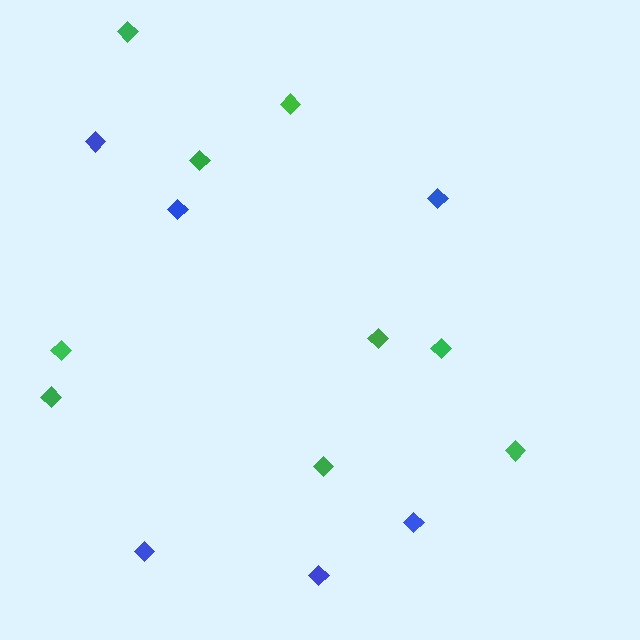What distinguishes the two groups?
There are 2 groups: one group of blue diamonds (6) and one group of green diamonds (9).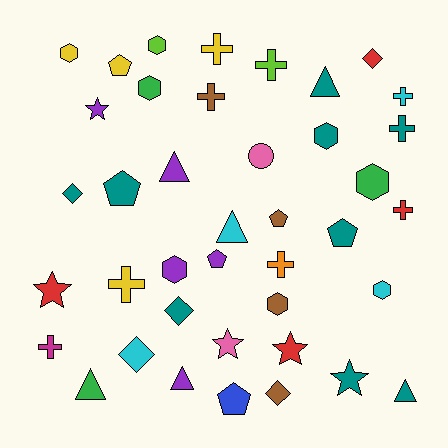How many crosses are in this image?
There are 9 crosses.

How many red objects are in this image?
There are 4 red objects.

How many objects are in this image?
There are 40 objects.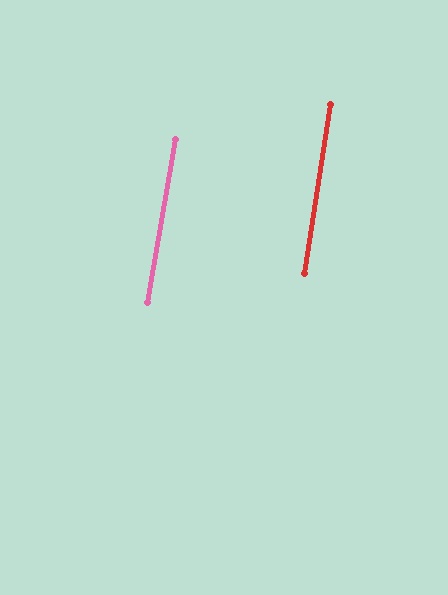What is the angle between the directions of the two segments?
Approximately 1 degree.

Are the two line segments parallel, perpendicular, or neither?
Parallel — their directions differ by only 1.0°.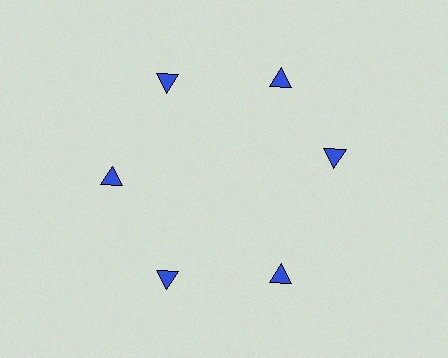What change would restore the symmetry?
The symmetry would be restored by rotating it back into even spacing with its neighbors so that all 6 triangles sit at equal angles and equal distance from the center.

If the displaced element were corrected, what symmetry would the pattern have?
It would have 6-fold rotational symmetry — the pattern would map onto itself every 60 degrees.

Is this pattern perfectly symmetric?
No. The 6 blue triangles are arranged in a ring, but one element near the 3 o'clock position is rotated out of alignment along the ring, breaking the 6-fold rotational symmetry.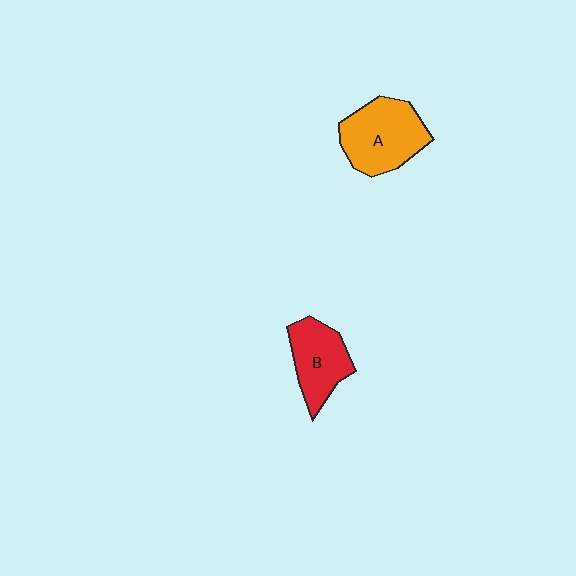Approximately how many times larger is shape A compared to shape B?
Approximately 1.3 times.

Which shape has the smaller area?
Shape B (red).